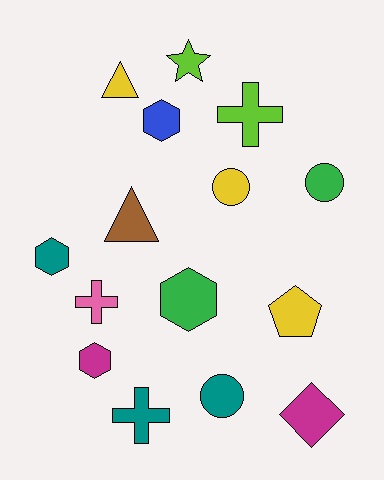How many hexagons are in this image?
There are 4 hexagons.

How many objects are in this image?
There are 15 objects.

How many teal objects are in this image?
There are 3 teal objects.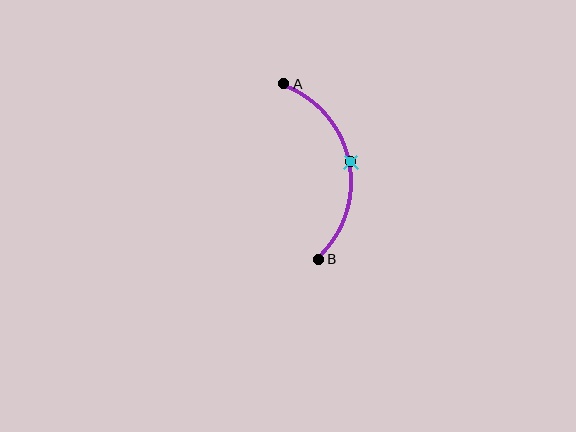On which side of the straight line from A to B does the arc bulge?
The arc bulges to the right of the straight line connecting A and B.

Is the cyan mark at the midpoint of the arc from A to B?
Yes. The cyan mark lies on the arc at equal arc-length from both A and B — it is the arc midpoint.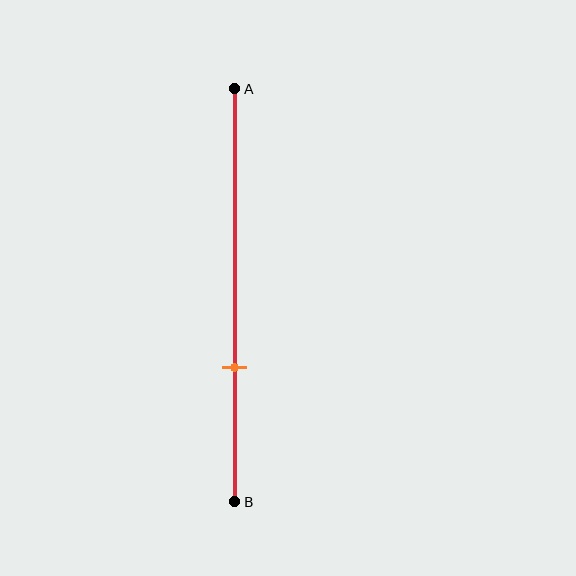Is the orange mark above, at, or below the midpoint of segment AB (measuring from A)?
The orange mark is below the midpoint of segment AB.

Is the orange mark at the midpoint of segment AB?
No, the mark is at about 70% from A, not at the 50% midpoint.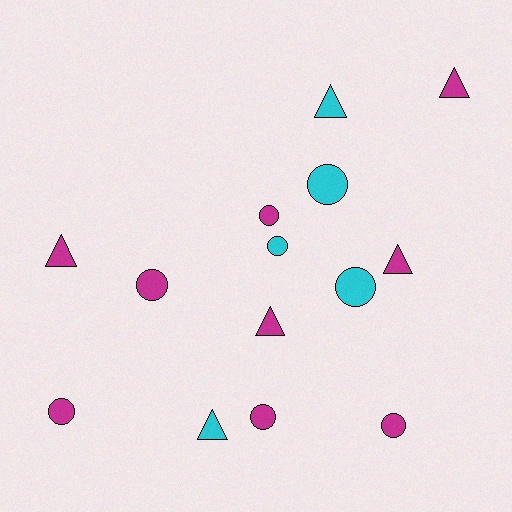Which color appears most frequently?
Magenta, with 9 objects.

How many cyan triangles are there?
There are 2 cyan triangles.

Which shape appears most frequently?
Circle, with 8 objects.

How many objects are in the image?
There are 14 objects.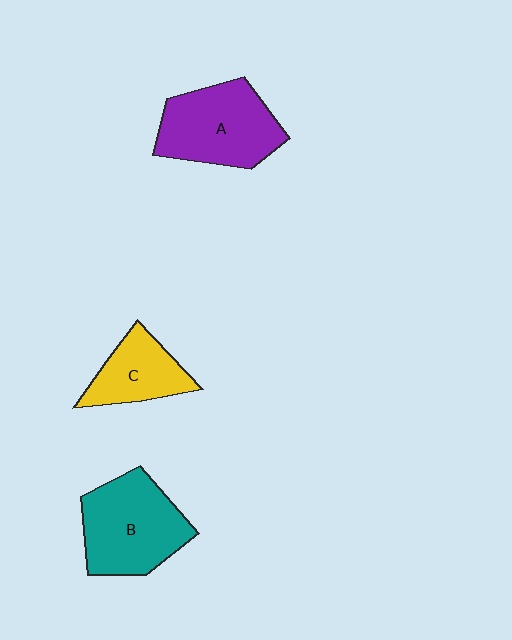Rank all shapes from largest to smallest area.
From largest to smallest: B (teal), A (purple), C (yellow).